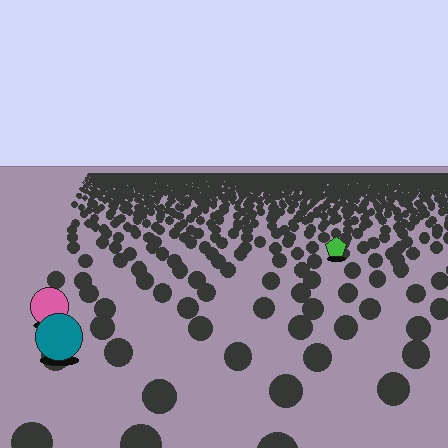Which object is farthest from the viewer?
The green pentagon is farthest from the viewer. It appears smaller and the ground texture around it is denser.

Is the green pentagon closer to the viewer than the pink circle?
No. The pink circle is closer — you can tell from the texture gradient: the ground texture is coarser near it.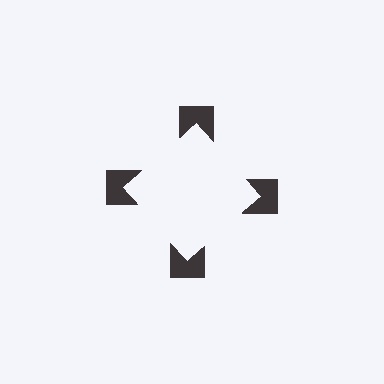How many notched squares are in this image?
There are 4 — one at each vertex of the illusory square.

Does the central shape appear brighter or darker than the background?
It typically appears slightly brighter than the background, even though no actual brightness change is drawn.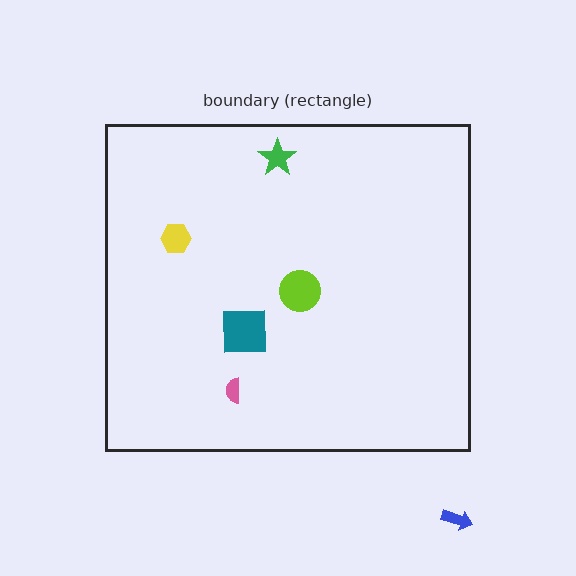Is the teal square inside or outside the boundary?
Inside.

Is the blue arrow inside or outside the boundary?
Outside.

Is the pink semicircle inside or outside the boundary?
Inside.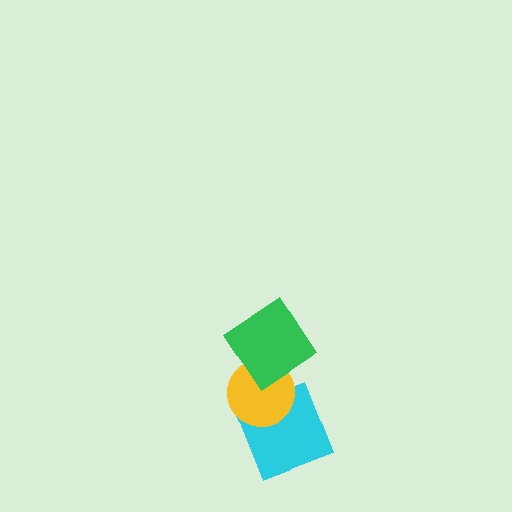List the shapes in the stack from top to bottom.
From top to bottom: the green diamond, the yellow circle, the cyan square.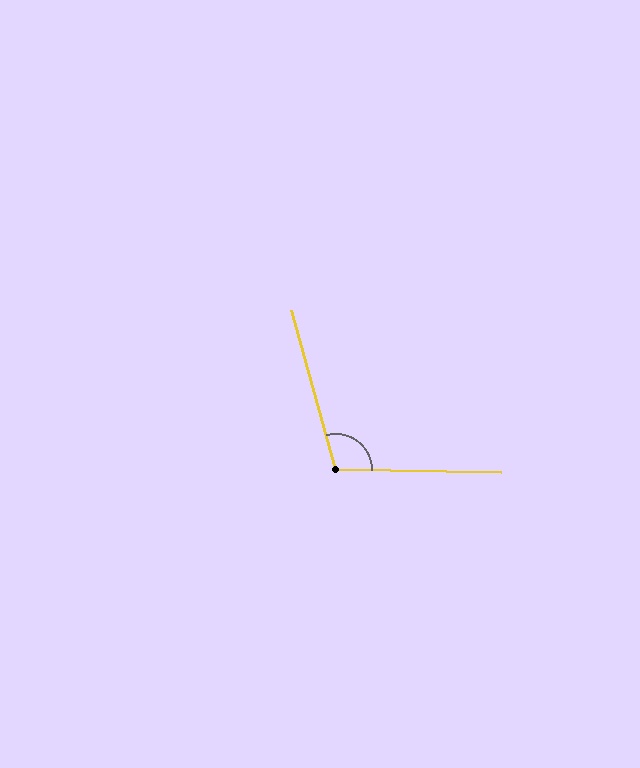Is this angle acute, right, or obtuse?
It is obtuse.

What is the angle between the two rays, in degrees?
Approximately 106 degrees.